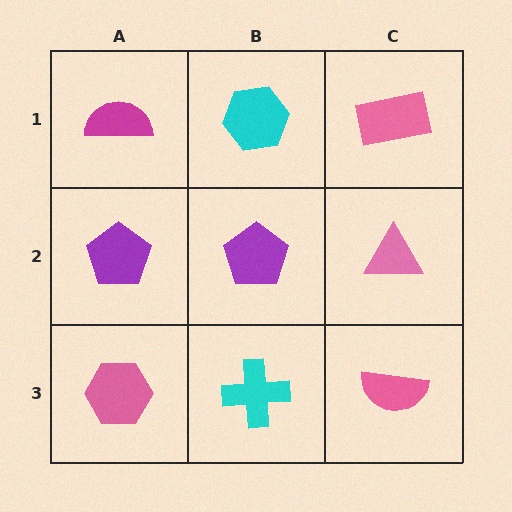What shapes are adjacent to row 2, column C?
A pink rectangle (row 1, column C), a pink semicircle (row 3, column C), a purple pentagon (row 2, column B).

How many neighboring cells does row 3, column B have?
3.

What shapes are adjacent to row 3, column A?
A purple pentagon (row 2, column A), a cyan cross (row 3, column B).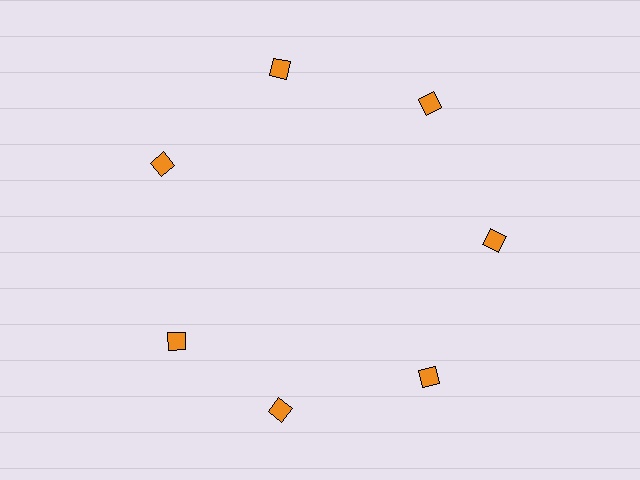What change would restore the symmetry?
The symmetry would be restored by rotating it back into even spacing with its neighbors so that all 7 diamonds sit at equal angles and equal distance from the center.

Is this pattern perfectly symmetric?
No. The 7 orange diamonds are arranged in a ring, but one element near the 8 o'clock position is rotated out of alignment along the ring, breaking the 7-fold rotational symmetry.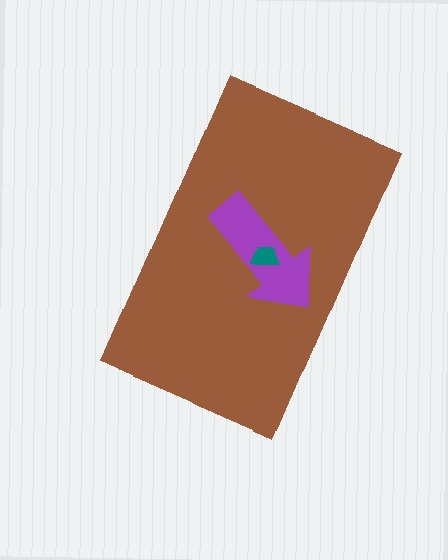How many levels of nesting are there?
3.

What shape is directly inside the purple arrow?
The teal trapezoid.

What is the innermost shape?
The teal trapezoid.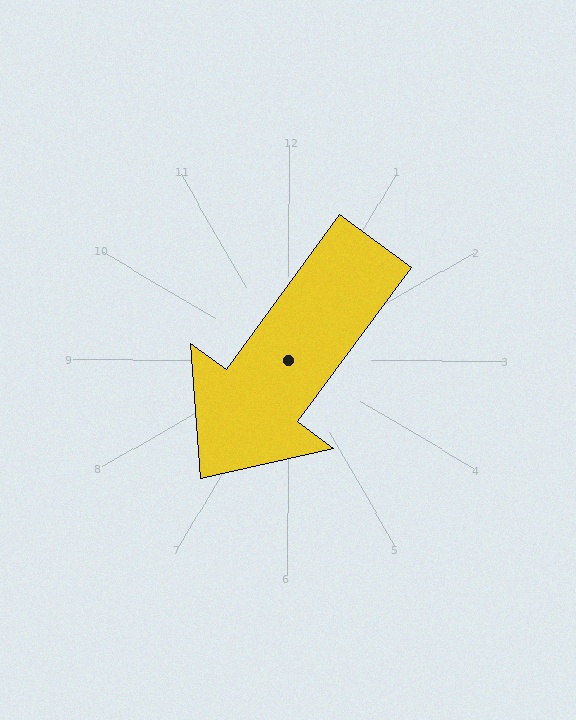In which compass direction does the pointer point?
Southwest.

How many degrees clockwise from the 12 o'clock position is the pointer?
Approximately 216 degrees.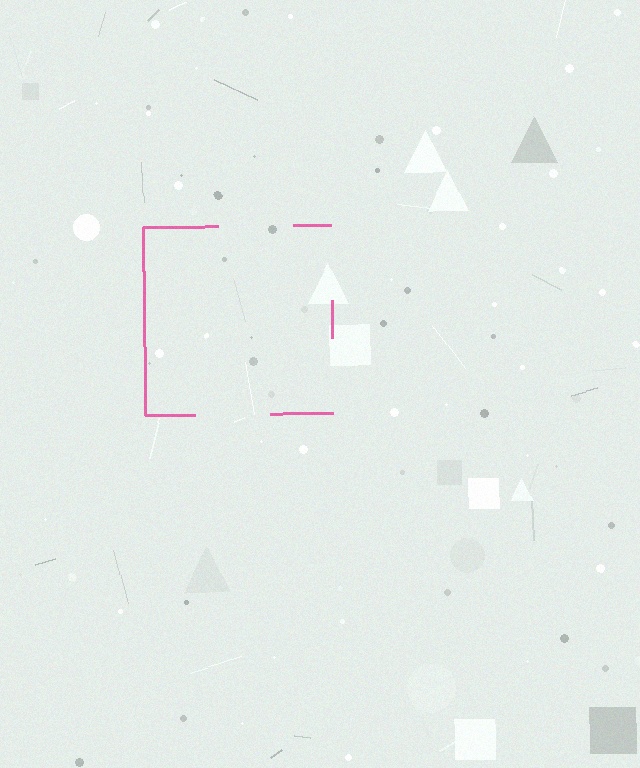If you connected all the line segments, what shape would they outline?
They would outline a square.